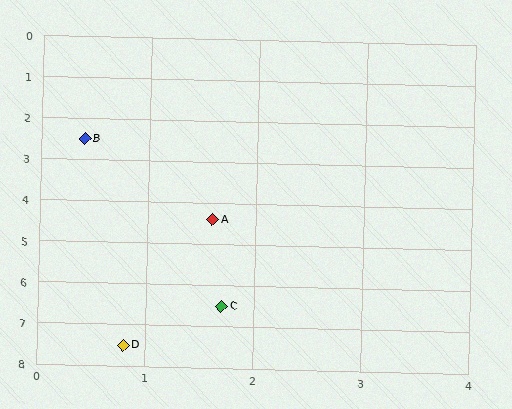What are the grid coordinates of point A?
Point A is at approximately (1.6, 4.4).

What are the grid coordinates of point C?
Point C is at approximately (1.7, 6.5).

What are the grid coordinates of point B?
Point B is at approximately (0.4, 2.5).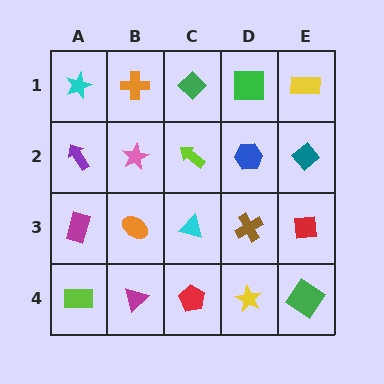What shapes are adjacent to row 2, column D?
A green square (row 1, column D), a brown cross (row 3, column D), a lime arrow (row 2, column C), a teal diamond (row 2, column E).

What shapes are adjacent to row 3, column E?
A teal diamond (row 2, column E), a green diamond (row 4, column E), a brown cross (row 3, column D).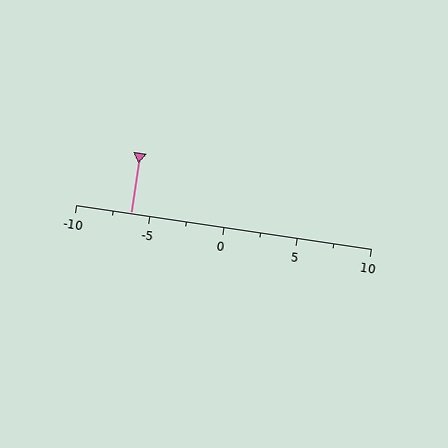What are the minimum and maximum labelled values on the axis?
The axis runs from -10 to 10.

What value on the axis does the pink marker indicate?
The marker indicates approximately -6.2.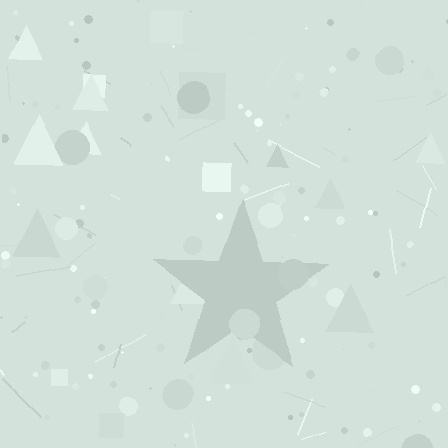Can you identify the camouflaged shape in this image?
The camouflaged shape is a star.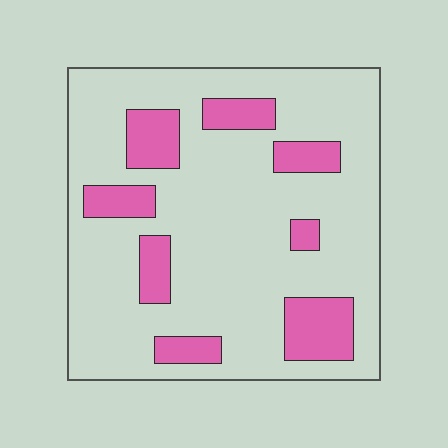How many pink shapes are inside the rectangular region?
8.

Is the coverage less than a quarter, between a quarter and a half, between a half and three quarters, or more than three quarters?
Less than a quarter.